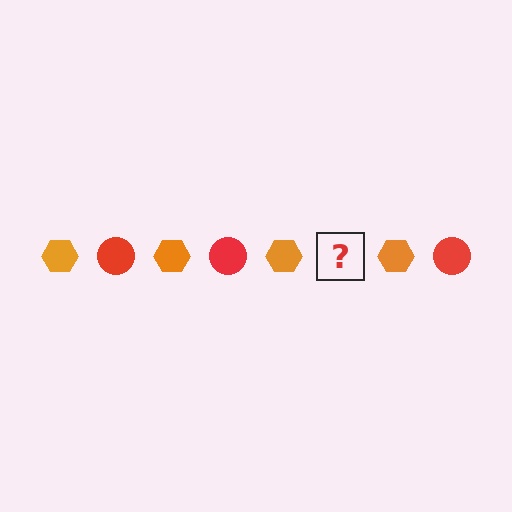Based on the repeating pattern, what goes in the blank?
The blank should be a red circle.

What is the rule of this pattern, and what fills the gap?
The rule is that the pattern alternates between orange hexagon and red circle. The gap should be filled with a red circle.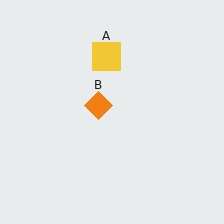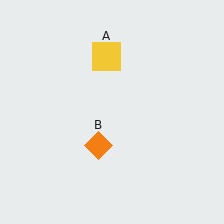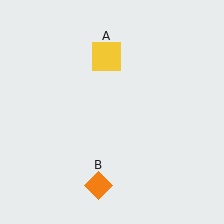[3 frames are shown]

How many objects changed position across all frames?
1 object changed position: orange diamond (object B).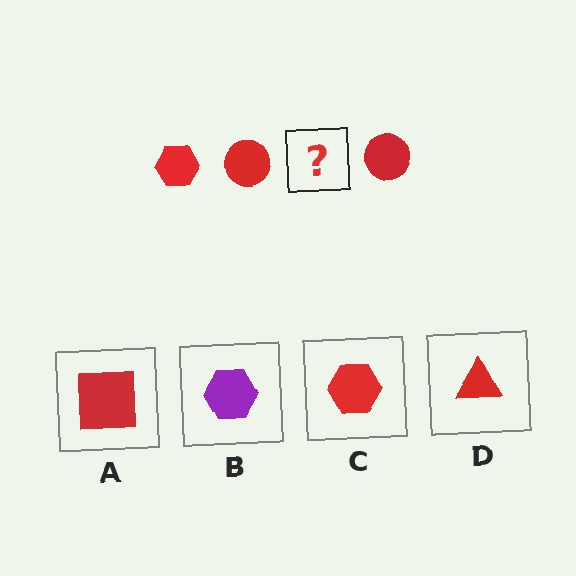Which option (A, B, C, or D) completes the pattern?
C.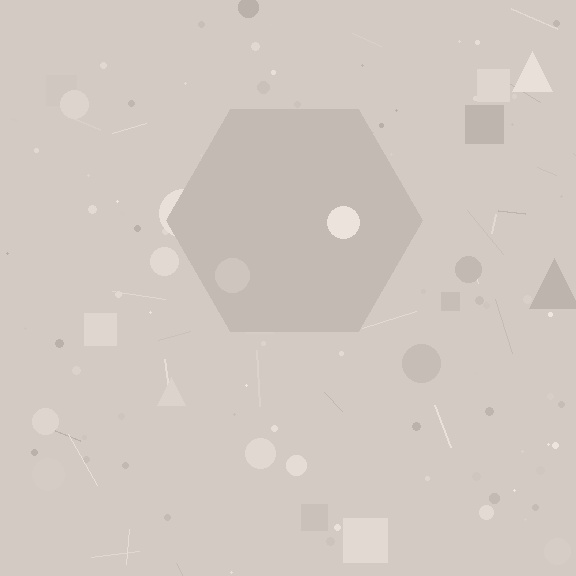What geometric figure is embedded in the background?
A hexagon is embedded in the background.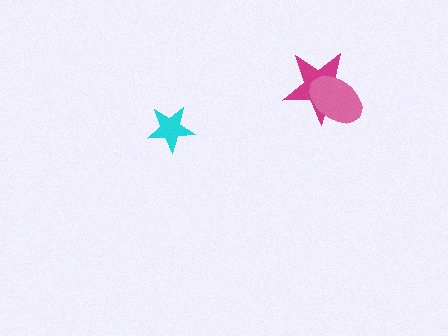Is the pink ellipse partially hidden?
No, no other shape covers it.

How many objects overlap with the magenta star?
1 object overlaps with the magenta star.